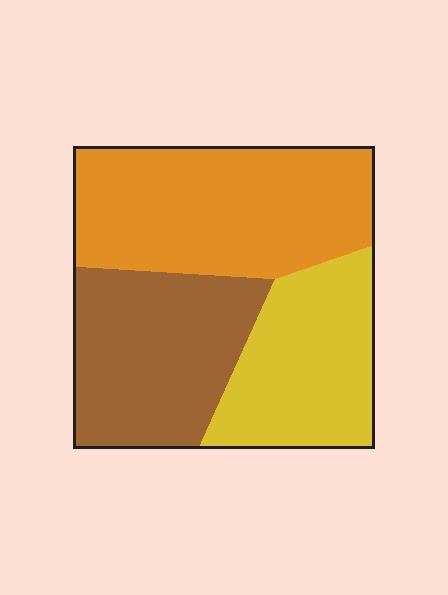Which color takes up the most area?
Orange, at roughly 40%.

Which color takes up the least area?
Yellow, at roughly 30%.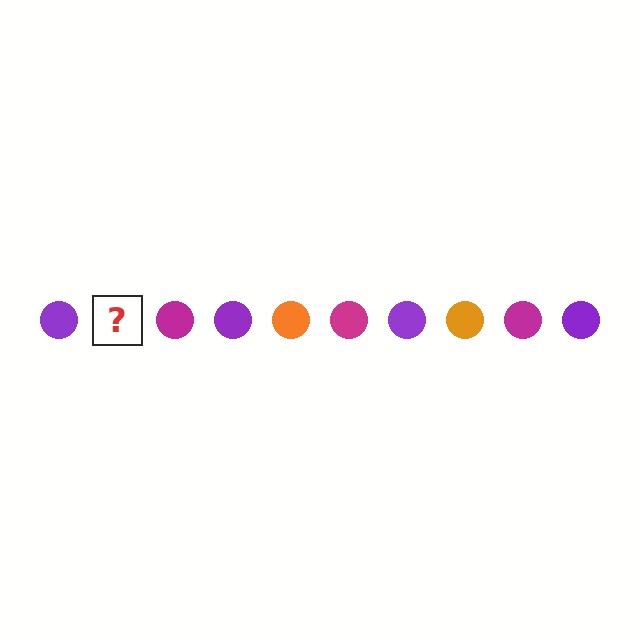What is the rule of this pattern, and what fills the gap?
The rule is that the pattern cycles through purple, orange, magenta circles. The gap should be filled with an orange circle.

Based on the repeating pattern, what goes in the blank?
The blank should be an orange circle.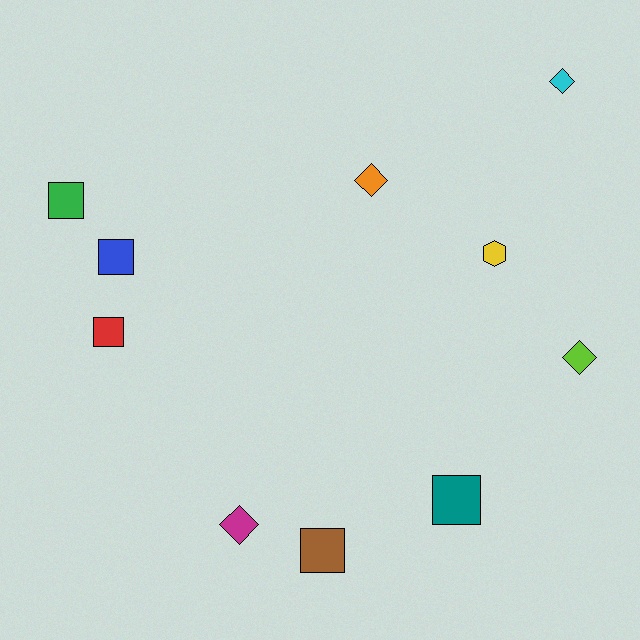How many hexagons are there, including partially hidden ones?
There is 1 hexagon.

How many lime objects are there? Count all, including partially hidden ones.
There is 1 lime object.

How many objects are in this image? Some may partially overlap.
There are 10 objects.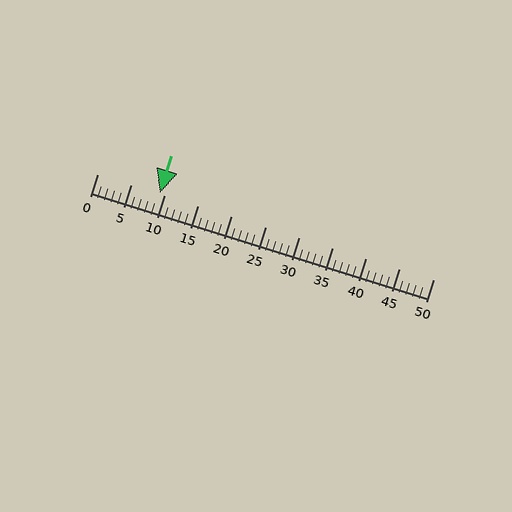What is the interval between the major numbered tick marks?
The major tick marks are spaced 5 units apart.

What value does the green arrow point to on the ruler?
The green arrow points to approximately 9.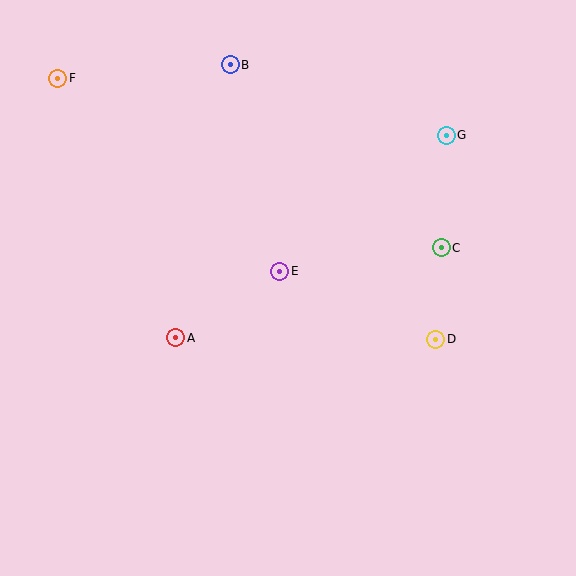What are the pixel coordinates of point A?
Point A is at (176, 338).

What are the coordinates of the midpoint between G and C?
The midpoint between G and C is at (444, 192).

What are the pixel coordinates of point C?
Point C is at (441, 248).